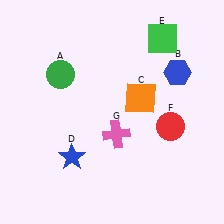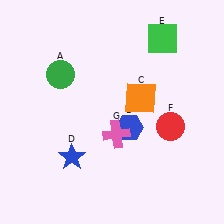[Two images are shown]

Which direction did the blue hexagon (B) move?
The blue hexagon (B) moved down.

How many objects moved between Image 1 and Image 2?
1 object moved between the two images.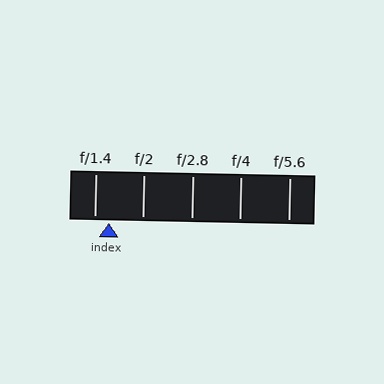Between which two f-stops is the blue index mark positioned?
The index mark is between f/1.4 and f/2.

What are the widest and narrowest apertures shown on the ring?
The widest aperture shown is f/1.4 and the narrowest is f/5.6.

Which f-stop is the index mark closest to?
The index mark is closest to f/1.4.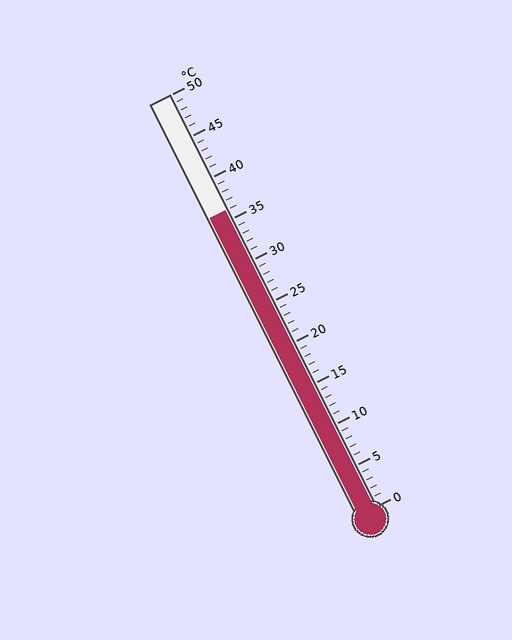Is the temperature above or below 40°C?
The temperature is below 40°C.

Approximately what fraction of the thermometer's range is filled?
The thermometer is filled to approximately 70% of its range.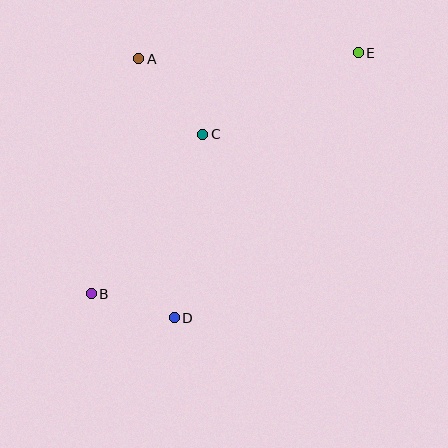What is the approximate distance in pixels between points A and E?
The distance between A and E is approximately 220 pixels.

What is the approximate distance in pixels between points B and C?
The distance between B and C is approximately 195 pixels.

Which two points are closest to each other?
Points B and D are closest to each other.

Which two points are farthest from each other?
Points B and E are farthest from each other.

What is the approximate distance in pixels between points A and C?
The distance between A and C is approximately 99 pixels.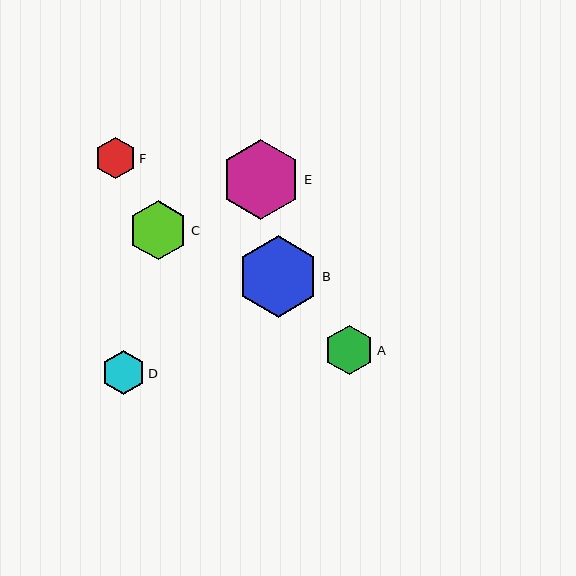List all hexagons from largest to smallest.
From largest to smallest: B, E, C, A, D, F.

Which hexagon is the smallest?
Hexagon F is the smallest with a size of approximately 41 pixels.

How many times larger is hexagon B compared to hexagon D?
Hexagon B is approximately 1.9 times the size of hexagon D.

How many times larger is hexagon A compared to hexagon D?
Hexagon A is approximately 1.1 times the size of hexagon D.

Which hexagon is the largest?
Hexagon B is the largest with a size of approximately 81 pixels.